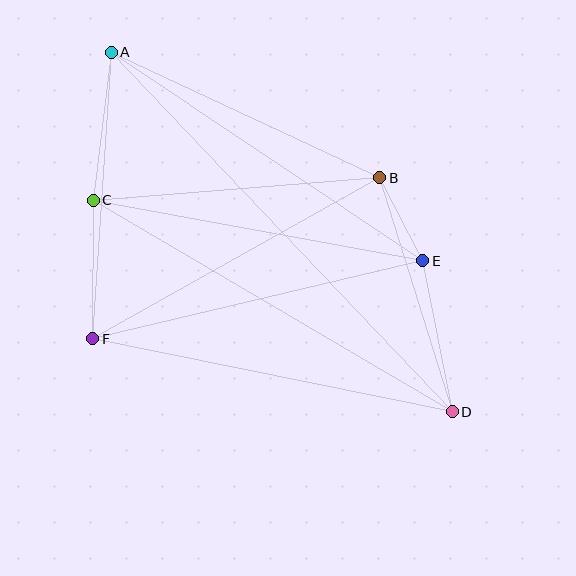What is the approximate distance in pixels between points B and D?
The distance between B and D is approximately 245 pixels.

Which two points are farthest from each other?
Points A and D are farthest from each other.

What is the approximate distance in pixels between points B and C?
The distance between B and C is approximately 287 pixels.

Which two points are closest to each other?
Points B and E are closest to each other.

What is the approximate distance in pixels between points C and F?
The distance between C and F is approximately 139 pixels.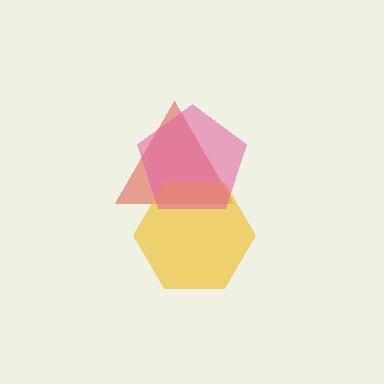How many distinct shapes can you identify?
There are 3 distinct shapes: a red triangle, a yellow hexagon, a pink pentagon.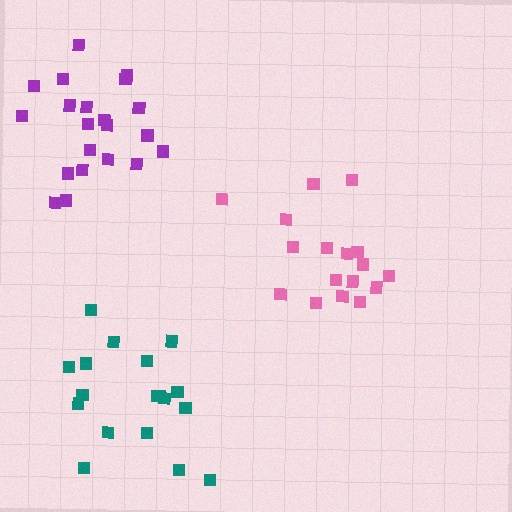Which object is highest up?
The purple cluster is topmost.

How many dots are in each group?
Group 1: 17 dots, Group 2: 21 dots, Group 3: 18 dots (56 total).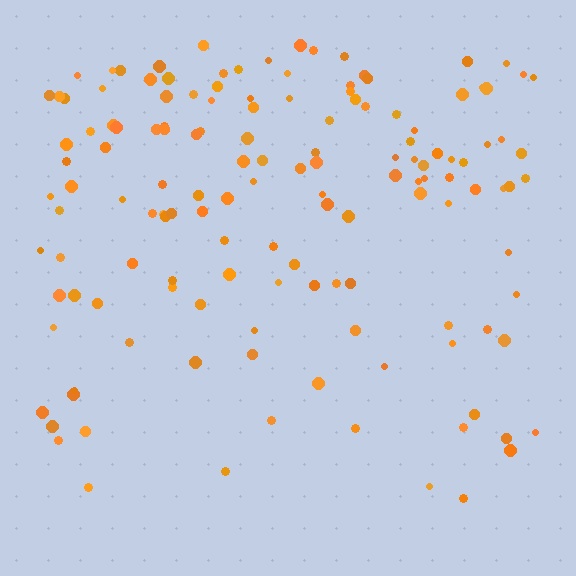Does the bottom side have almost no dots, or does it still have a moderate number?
Still a moderate number, just noticeably fewer than the top.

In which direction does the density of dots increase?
From bottom to top, with the top side densest.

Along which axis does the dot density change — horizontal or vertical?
Vertical.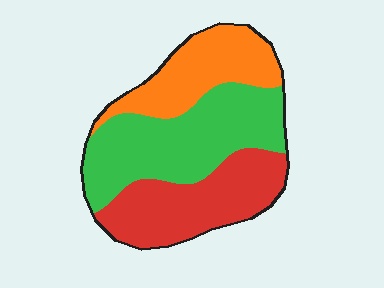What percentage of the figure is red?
Red covers about 30% of the figure.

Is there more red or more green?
Green.